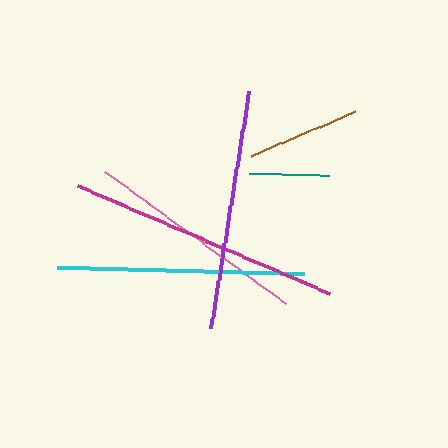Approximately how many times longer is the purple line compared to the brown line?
The purple line is approximately 2.1 times the length of the brown line.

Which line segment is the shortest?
The teal line is the shortest at approximately 81 pixels.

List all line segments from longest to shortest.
From longest to shortest: magenta, cyan, purple, pink, brown, teal.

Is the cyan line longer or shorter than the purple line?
The cyan line is longer than the purple line.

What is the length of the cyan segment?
The cyan segment is approximately 247 pixels long.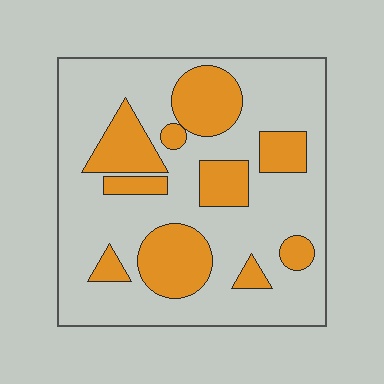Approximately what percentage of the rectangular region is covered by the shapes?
Approximately 30%.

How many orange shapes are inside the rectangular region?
10.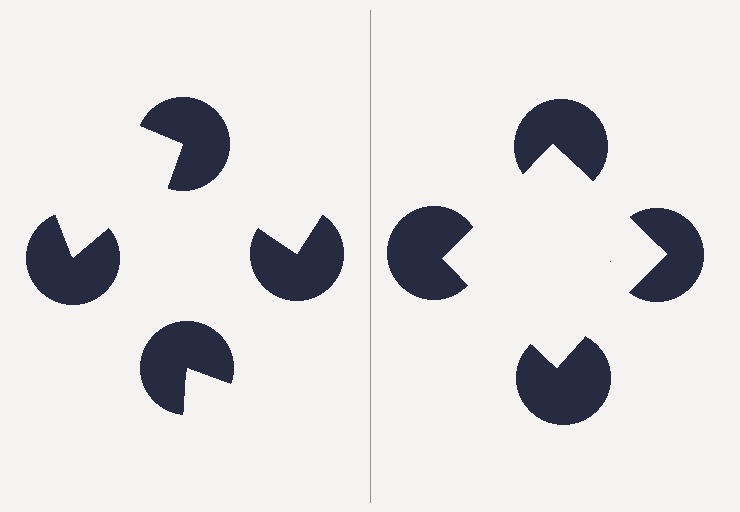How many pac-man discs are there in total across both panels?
8 — 4 on each side.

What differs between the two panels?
The pac-man discs are positioned identically on both sides; only the wedge orientations differ. On the right they align to a square; on the left they are misaligned.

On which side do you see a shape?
An illusory square appears on the right side. On the left side the wedge cuts are rotated, so no coherent shape forms.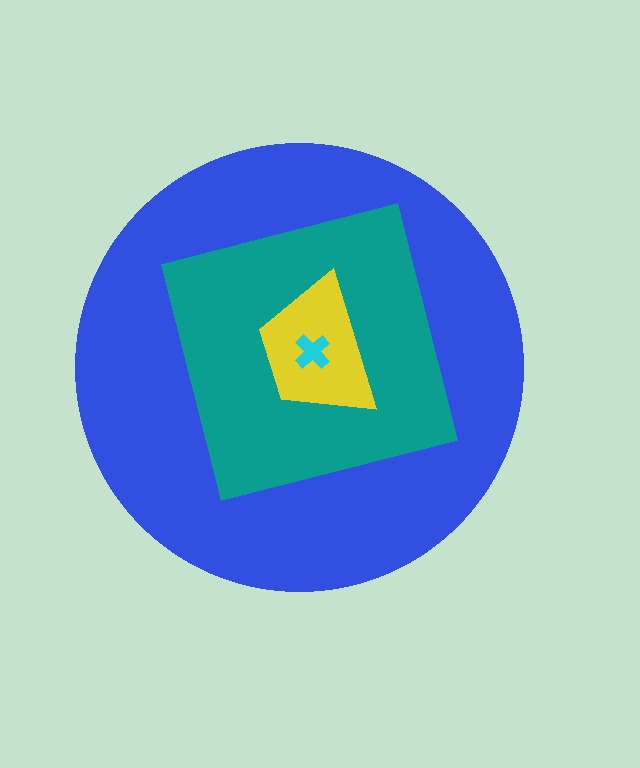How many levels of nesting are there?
4.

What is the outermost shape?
The blue circle.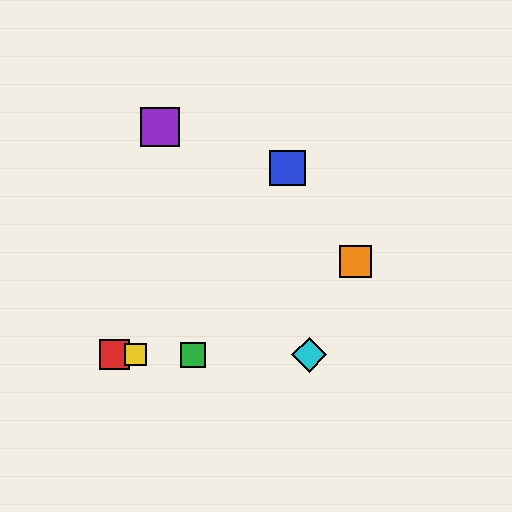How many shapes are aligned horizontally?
4 shapes (the red square, the green square, the yellow square, the cyan diamond) are aligned horizontally.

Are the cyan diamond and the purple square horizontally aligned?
No, the cyan diamond is at y≈355 and the purple square is at y≈127.